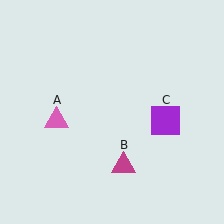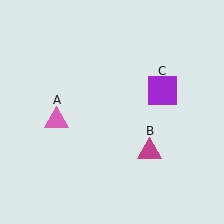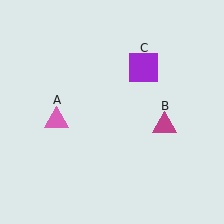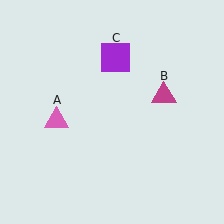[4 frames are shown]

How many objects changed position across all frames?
2 objects changed position: magenta triangle (object B), purple square (object C).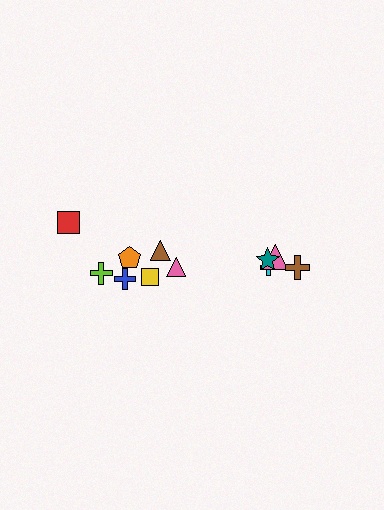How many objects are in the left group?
There are 7 objects.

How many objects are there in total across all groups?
There are 11 objects.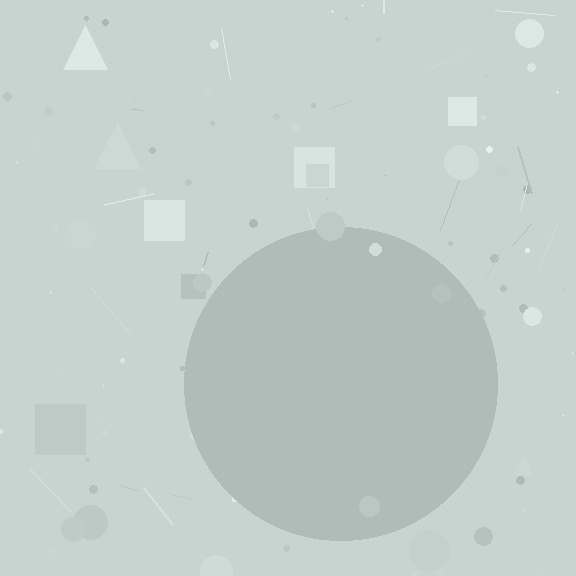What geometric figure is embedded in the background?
A circle is embedded in the background.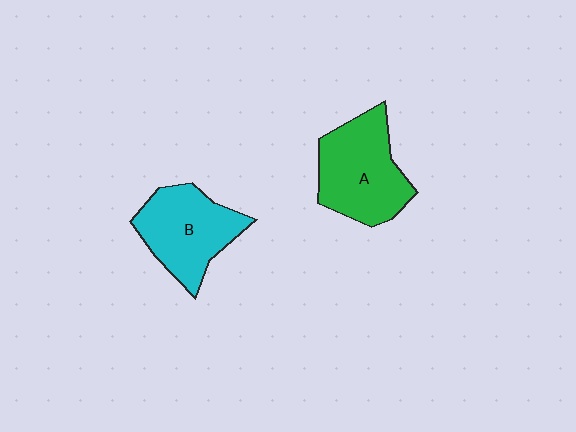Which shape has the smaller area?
Shape B (cyan).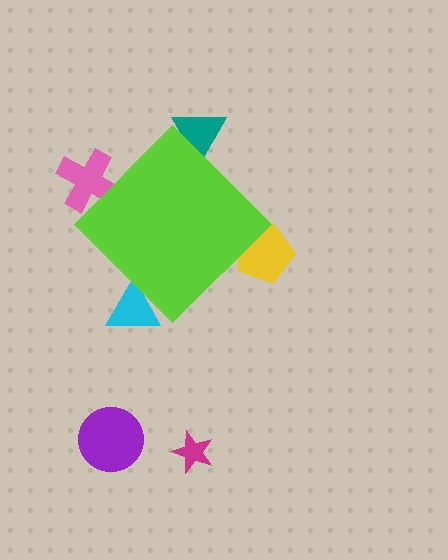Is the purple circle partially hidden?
No, the purple circle is fully visible.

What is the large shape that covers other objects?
A lime diamond.